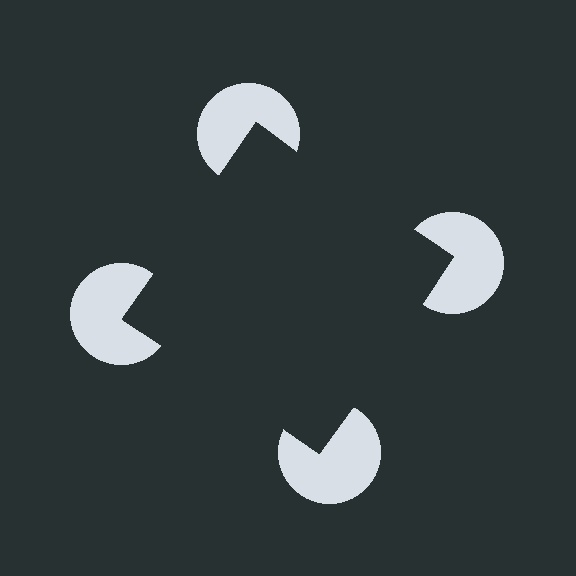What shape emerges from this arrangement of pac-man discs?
An illusory square — its edges are inferred from the aligned wedge cuts in the pac-man discs, not physically drawn.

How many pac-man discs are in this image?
There are 4 — one at each vertex of the illusory square.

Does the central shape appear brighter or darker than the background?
It typically appears slightly darker than the background, even though no actual brightness change is drawn.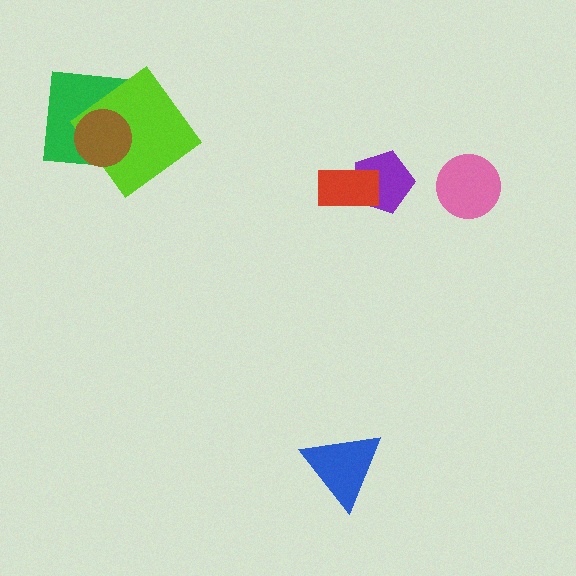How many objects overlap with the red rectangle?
1 object overlaps with the red rectangle.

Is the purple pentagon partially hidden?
Yes, it is partially covered by another shape.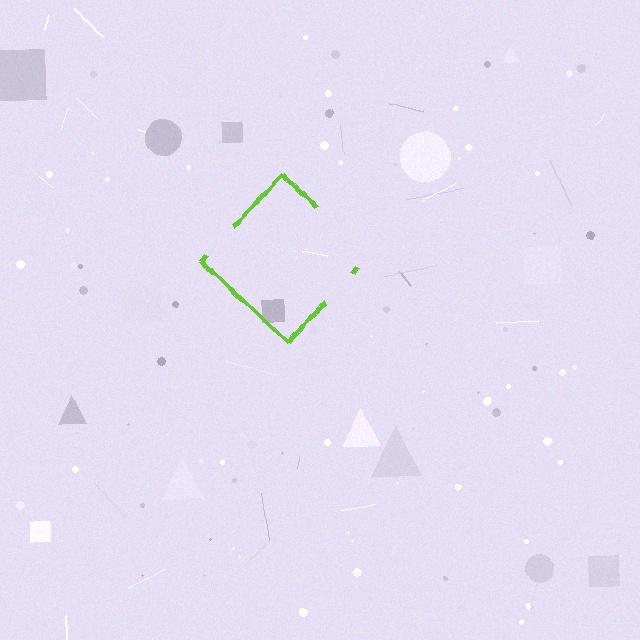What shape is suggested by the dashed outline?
The dashed outline suggests a diamond.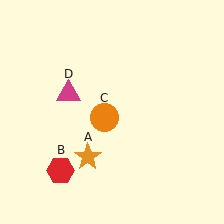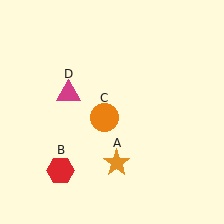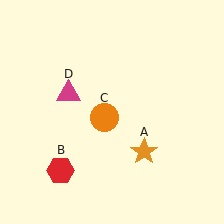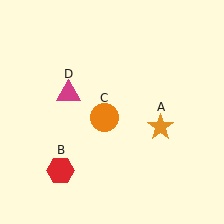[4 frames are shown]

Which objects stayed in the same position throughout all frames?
Red hexagon (object B) and orange circle (object C) and magenta triangle (object D) remained stationary.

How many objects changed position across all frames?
1 object changed position: orange star (object A).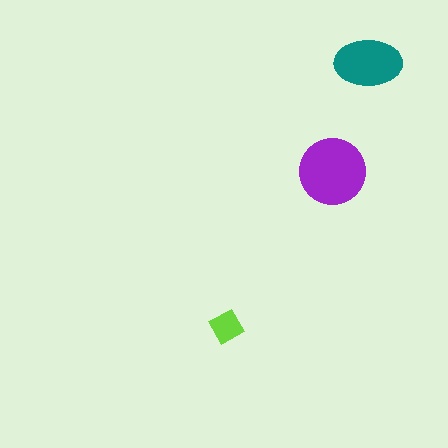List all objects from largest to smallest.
The purple circle, the teal ellipse, the lime square.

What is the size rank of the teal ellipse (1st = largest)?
2nd.